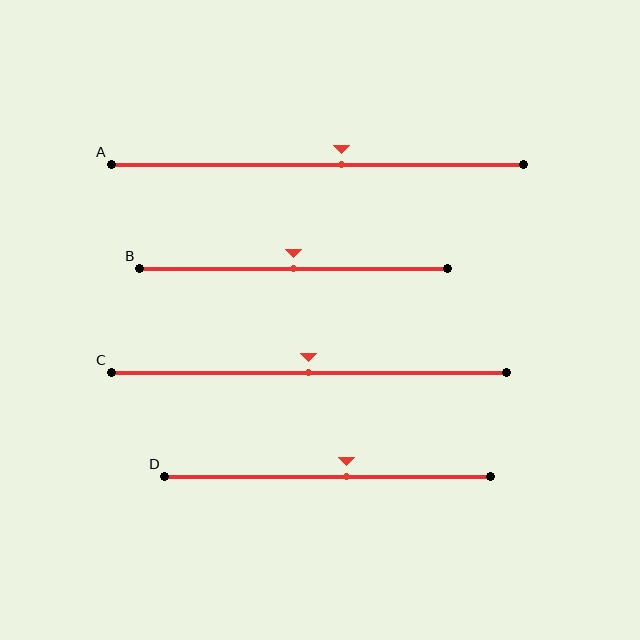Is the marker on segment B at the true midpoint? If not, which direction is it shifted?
Yes, the marker on segment B is at the true midpoint.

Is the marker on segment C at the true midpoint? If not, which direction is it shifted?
Yes, the marker on segment C is at the true midpoint.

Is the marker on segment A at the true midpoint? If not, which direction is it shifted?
No, the marker on segment A is shifted to the right by about 6% of the segment length.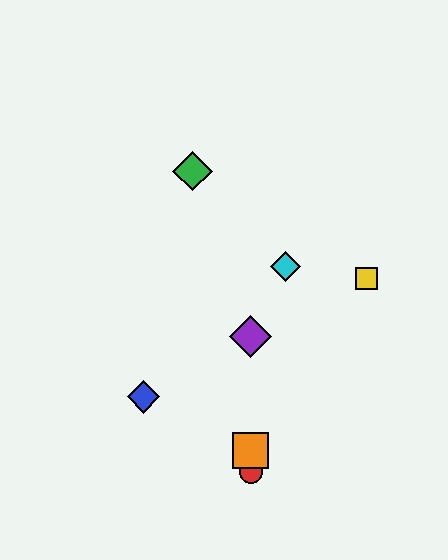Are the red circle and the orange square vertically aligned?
Yes, both are at x≈251.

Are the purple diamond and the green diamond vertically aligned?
No, the purple diamond is at x≈251 and the green diamond is at x≈192.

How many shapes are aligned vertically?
3 shapes (the red circle, the purple diamond, the orange square) are aligned vertically.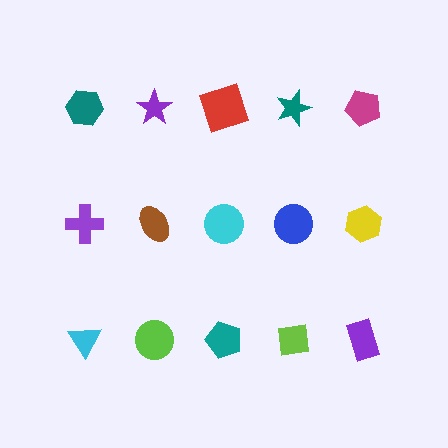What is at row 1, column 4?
A teal star.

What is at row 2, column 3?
A cyan circle.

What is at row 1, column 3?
A red square.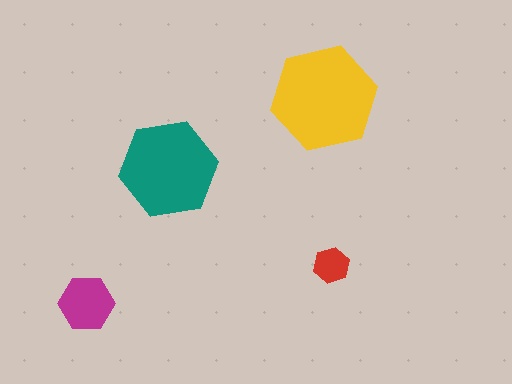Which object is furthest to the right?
The red hexagon is rightmost.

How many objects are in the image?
There are 4 objects in the image.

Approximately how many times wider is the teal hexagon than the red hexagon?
About 2.5 times wider.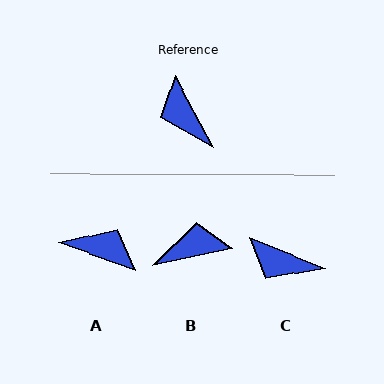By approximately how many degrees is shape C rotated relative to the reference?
Approximately 41 degrees counter-clockwise.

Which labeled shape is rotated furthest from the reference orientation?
A, about 138 degrees away.